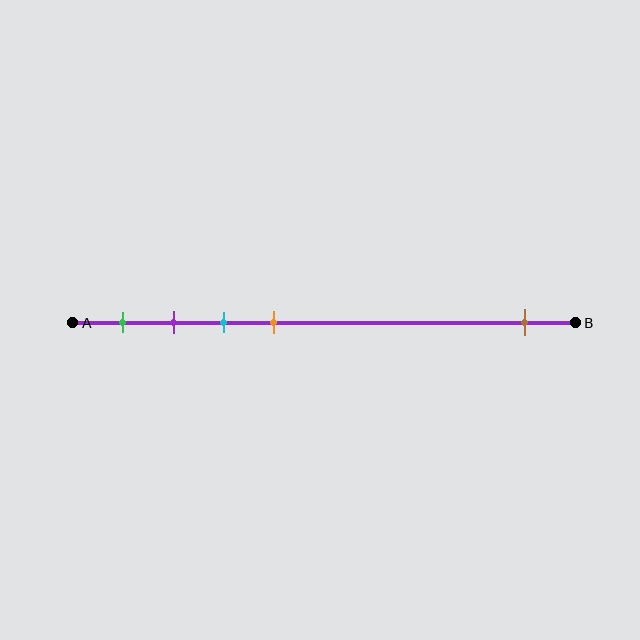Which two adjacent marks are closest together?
The purple and cyan marks are the closest adjacent pair.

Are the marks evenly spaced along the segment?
No, the marks are not evenly spaced.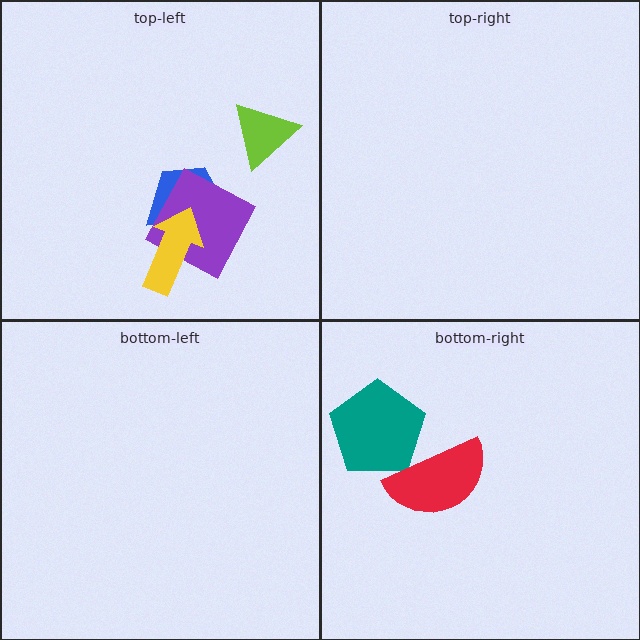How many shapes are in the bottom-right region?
2.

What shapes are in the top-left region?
The blue trapezoid, the purple square, the yellow arrow, the lime triangle.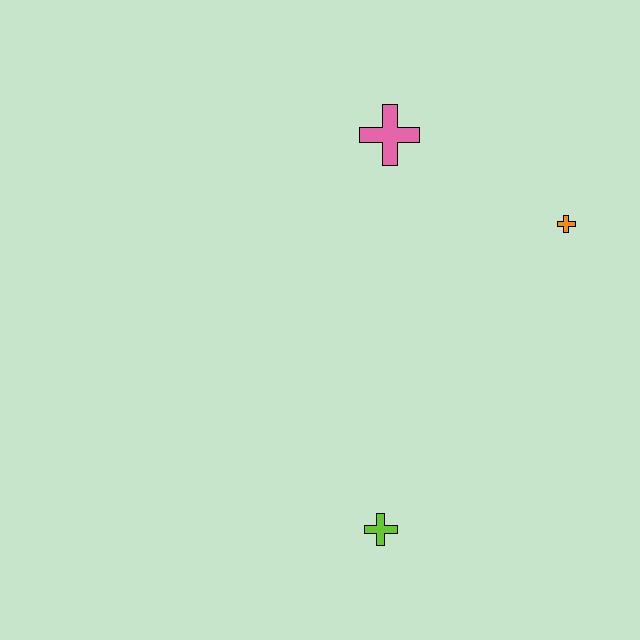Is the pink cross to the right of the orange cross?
No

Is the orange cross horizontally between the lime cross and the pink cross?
No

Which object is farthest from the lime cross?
The pink cross is farthest from the lime cross.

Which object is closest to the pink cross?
The orange cross is closest to the pink cross.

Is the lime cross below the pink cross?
Yes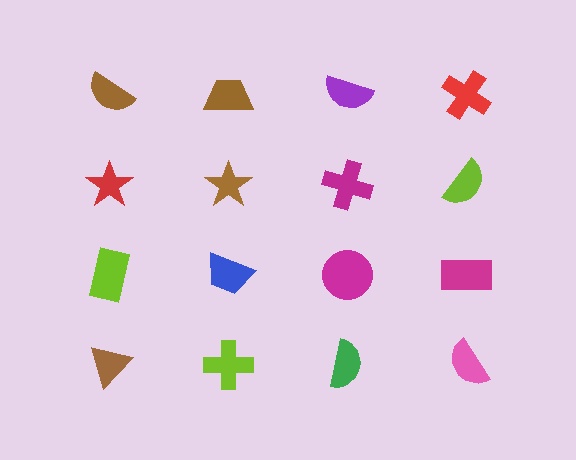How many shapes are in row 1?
4 shapes.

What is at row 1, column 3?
A purple semicircle.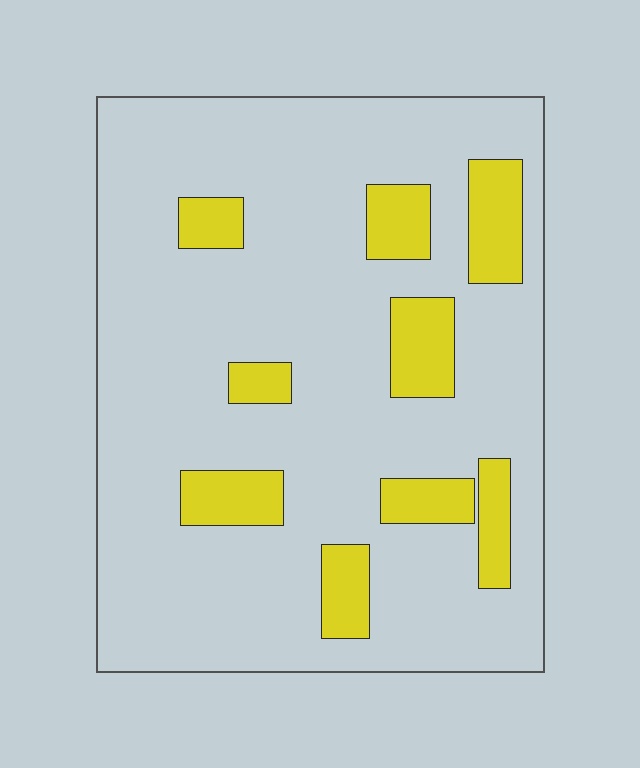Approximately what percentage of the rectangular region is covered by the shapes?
Approximately 15%.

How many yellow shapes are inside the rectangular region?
9.